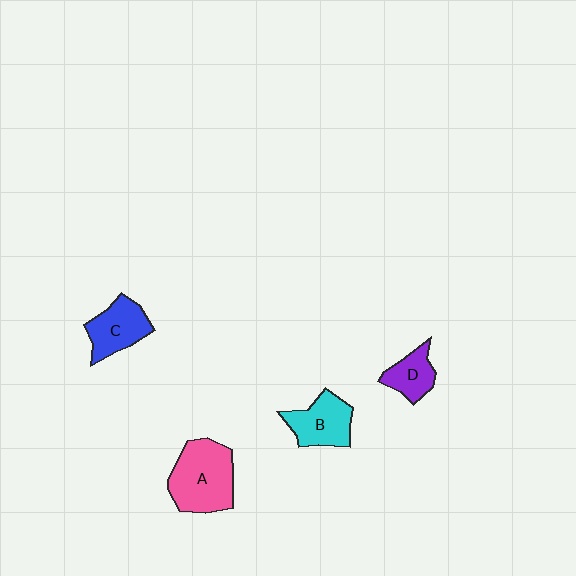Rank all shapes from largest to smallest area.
From largest to smallest: A (pink), B (cyan), C (blue), D (purple).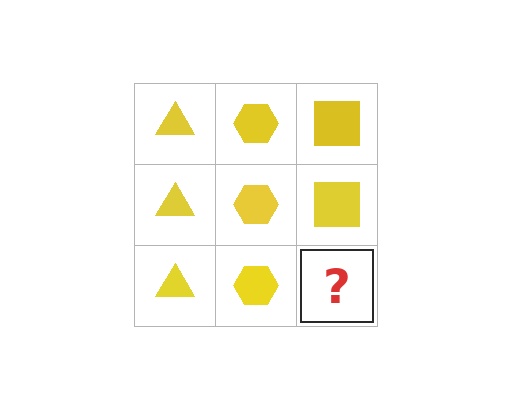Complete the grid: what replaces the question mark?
The question mark should be replaced with a yellow square.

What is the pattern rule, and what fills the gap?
The rule is that each column has a consistent shape. The gap should be filled with a yellow square.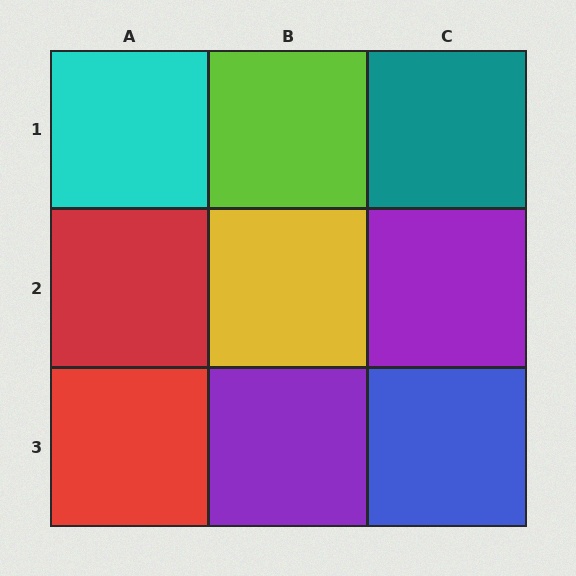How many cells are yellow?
1 cell is yellow.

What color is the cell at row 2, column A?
Red.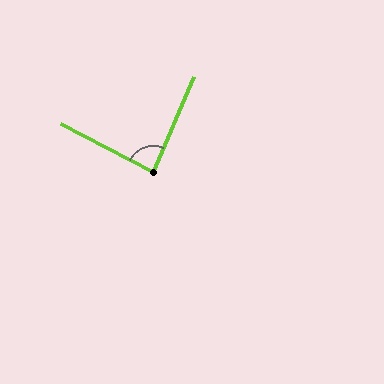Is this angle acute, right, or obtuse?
It is approximately a right angle.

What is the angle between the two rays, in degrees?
Approximately 86 degrees.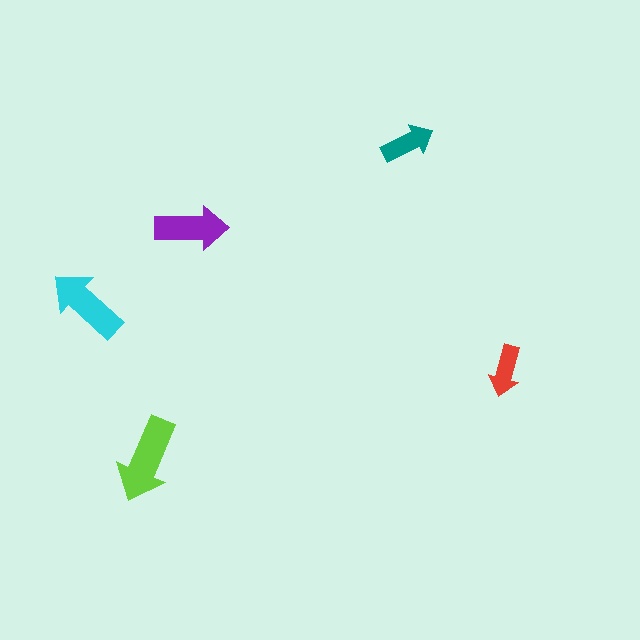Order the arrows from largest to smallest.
the lime one, the cyan one, the purple one, the teal one, the red one.